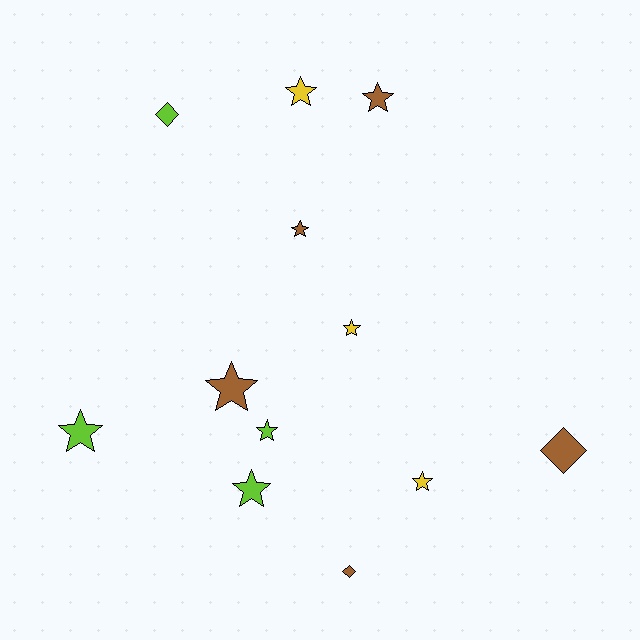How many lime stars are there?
There are 3 lime stars.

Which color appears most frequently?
Brown, with 5 objects.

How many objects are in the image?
There are 12 objects.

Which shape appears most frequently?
Star, with 9 objects.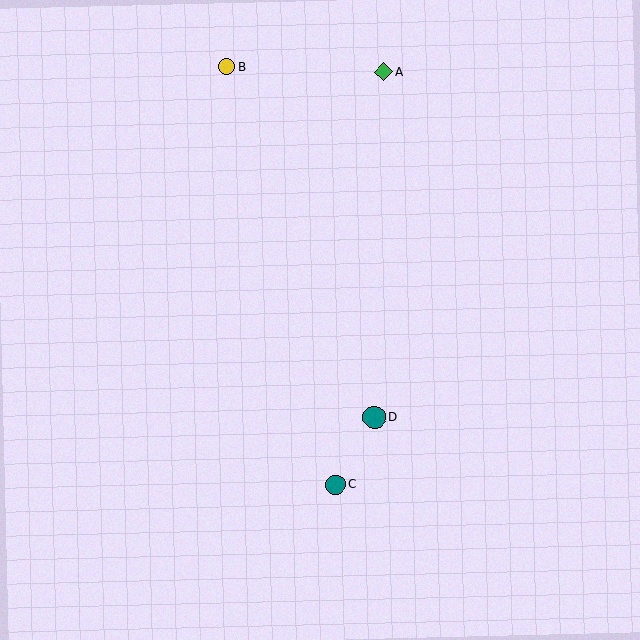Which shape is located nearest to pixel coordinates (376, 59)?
The green diamond (labeled A) at (383, 72) is nearest to that location.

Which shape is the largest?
The teal circle (labeled D) is the largest.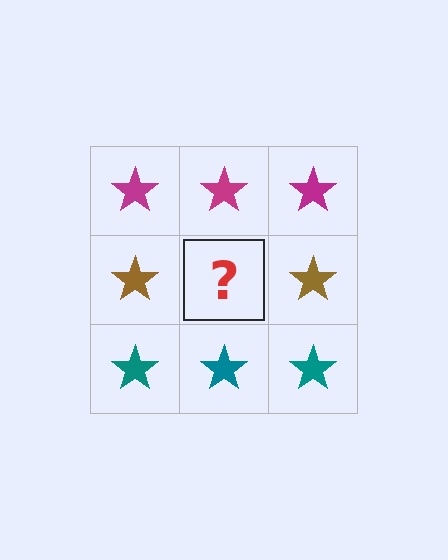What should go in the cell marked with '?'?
The missing cell should contain a brown star.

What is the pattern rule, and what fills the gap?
The rule is that each row has a consistent color. The gap should be filled with a brown star.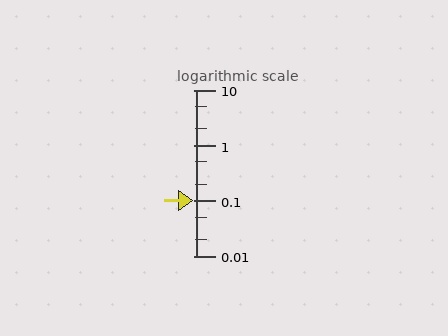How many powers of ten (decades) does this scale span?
The scale spans 3 decades, from 0.01 to 10.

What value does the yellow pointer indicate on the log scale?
The pointer indicates approximately 0.1.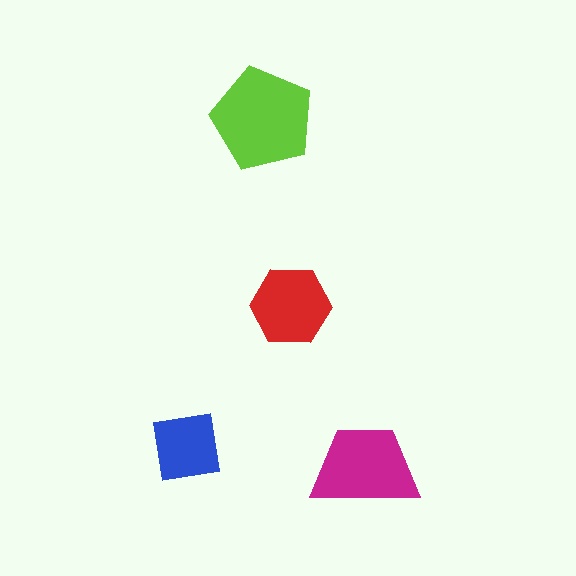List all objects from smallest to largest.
The blue square, the red hexagon, the magenta trapezoid, the lime pentagon.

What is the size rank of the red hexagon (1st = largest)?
3rd.